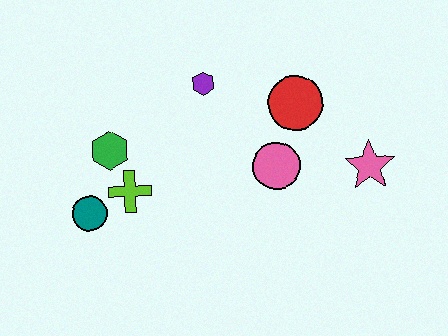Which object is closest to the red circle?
The pink circle is closest to the red circle.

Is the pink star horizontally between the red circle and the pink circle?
No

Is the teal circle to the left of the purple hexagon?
Yes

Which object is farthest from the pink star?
The teal circle is farthest from the pink star.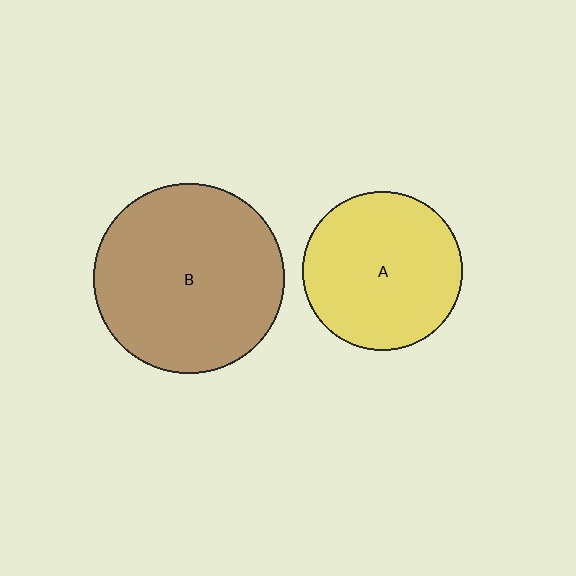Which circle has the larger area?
Circle B (brown).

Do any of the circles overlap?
No, none of the circles overlap.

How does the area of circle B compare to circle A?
Approximately 1.4 times.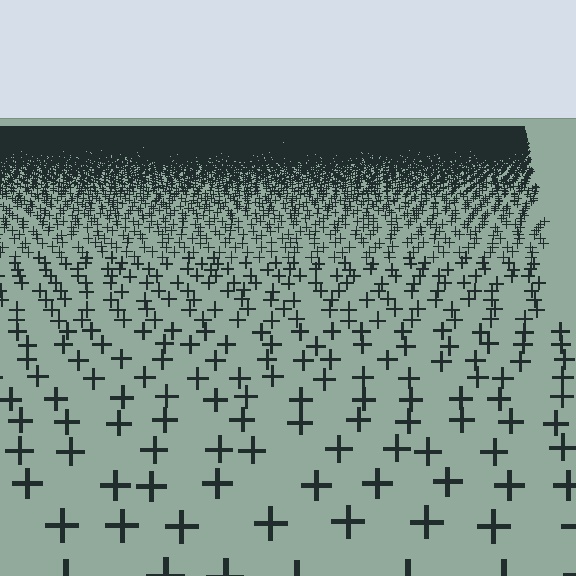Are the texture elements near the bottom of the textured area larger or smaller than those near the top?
Larger. Near the bottom, elements are closer to the viewer and appear at a bigger on-screen size.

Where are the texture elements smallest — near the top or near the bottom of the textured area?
Near the top.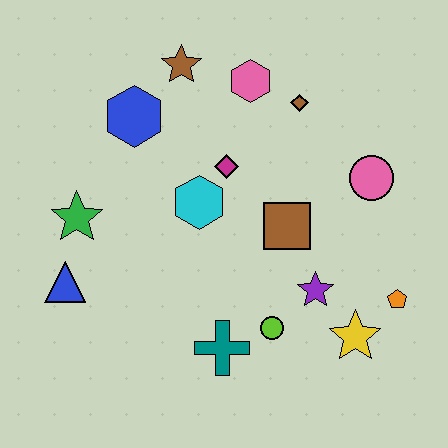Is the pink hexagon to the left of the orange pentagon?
Yes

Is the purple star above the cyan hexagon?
No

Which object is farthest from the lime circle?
The brown star is farthest from the lime circle.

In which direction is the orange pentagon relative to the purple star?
The orange pentagon is to the right of the purple star.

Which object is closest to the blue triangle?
The green star is closest to the blue triangle.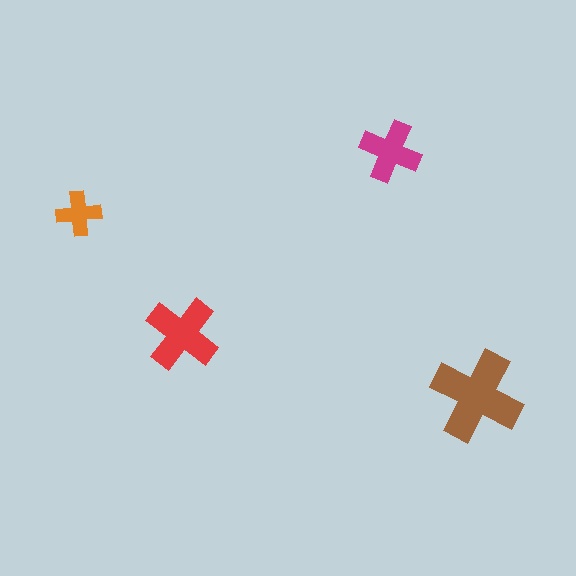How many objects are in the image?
There are 4 objects in the image.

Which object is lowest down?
The brown cross is bottommost.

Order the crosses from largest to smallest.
the brown one, the red one, the magenta one, the orange one.